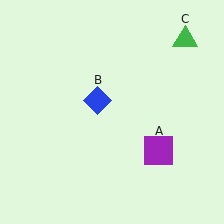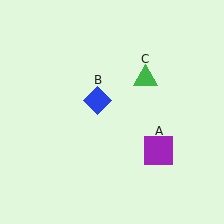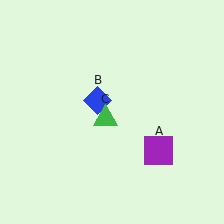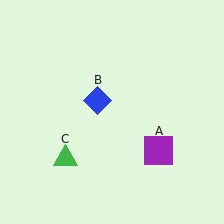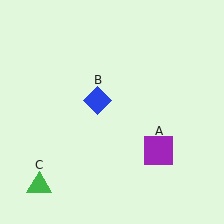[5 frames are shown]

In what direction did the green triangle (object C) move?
The green triangle (object C) moved down and to the left.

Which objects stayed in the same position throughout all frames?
Purple square (object A) and blue diamond (object B) remained stationary.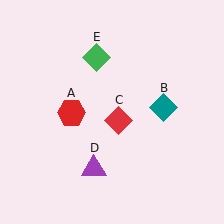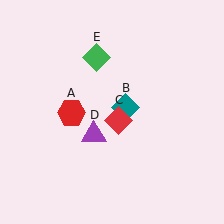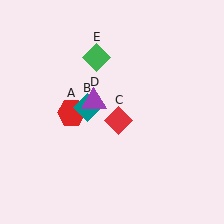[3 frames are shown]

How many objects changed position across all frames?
2 objects changed position: teal diamond (object B), purple triangle (object D).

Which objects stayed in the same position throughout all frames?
Red hexagon (object A) and red diamond (object C) and green diamond (object E) remained stationary.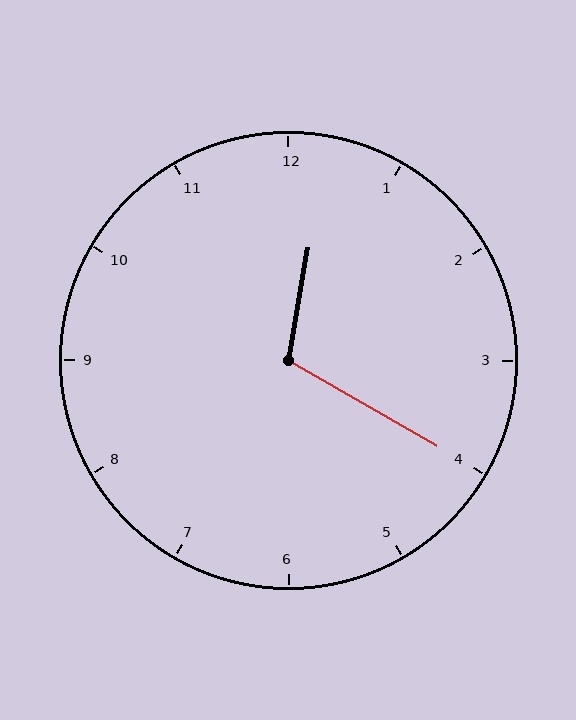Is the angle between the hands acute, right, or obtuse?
It is obtuse.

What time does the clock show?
12:20.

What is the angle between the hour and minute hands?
Approximately 110 degrees.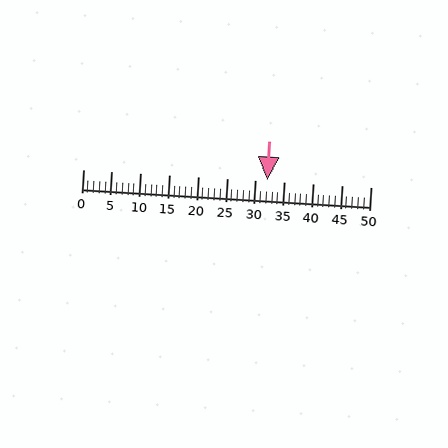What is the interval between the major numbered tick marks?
The major tick marks are spaced 5 units apart.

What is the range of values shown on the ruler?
The ruler shows values from 0 to 50.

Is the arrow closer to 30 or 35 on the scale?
The arrow is closer to 30.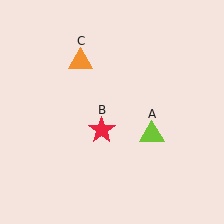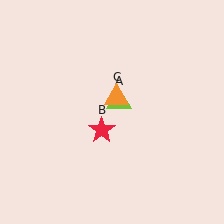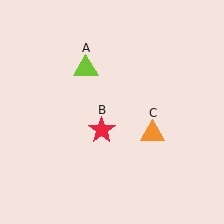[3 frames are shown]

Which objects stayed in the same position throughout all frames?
Red star (object B) remained stationary.